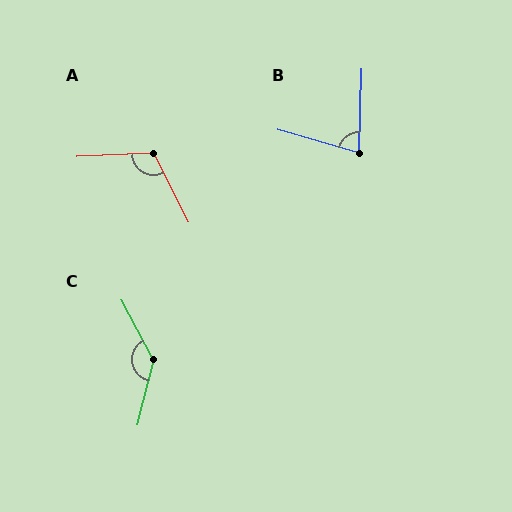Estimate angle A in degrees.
Approximately 114 degrees.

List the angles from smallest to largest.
B (76°), A (114°), C (138°).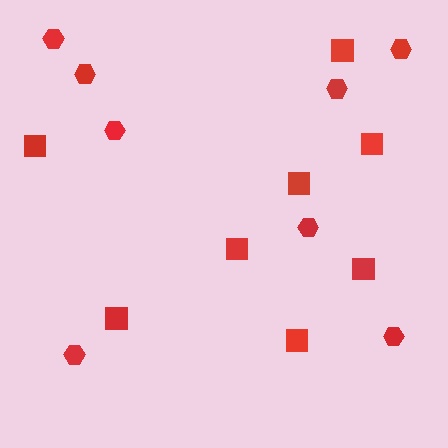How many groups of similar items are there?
There are 2 groups: one group of squares (8) and one group of hexagons (8).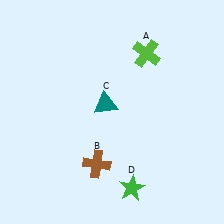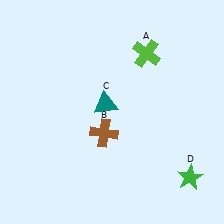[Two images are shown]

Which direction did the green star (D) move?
The green star (D) moved right.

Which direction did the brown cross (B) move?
The brown cross (B) moved up.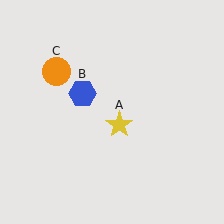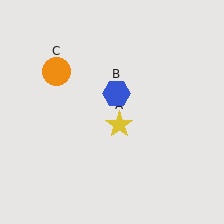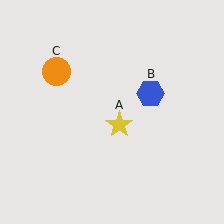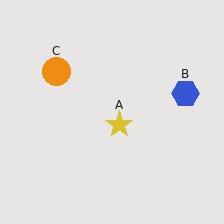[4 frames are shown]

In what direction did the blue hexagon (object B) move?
The blue hexagon (object B) moved right.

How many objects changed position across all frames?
1 object changed position: blue hexagon (object B).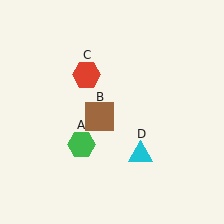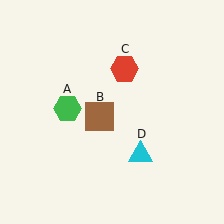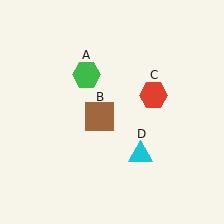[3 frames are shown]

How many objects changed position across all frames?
2 objects changed position: green hexagon (object A), red hexagon (object C).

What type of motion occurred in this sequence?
The green hexagon (object A), red hexagon (object C) rotated clockwise around the center of the scene.